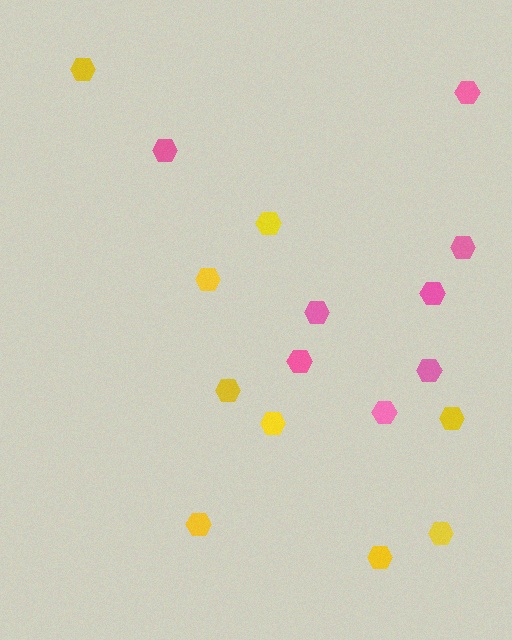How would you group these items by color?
There are 2 groups: one group of pink hexagons (8) and one group of yellow hexagons (9).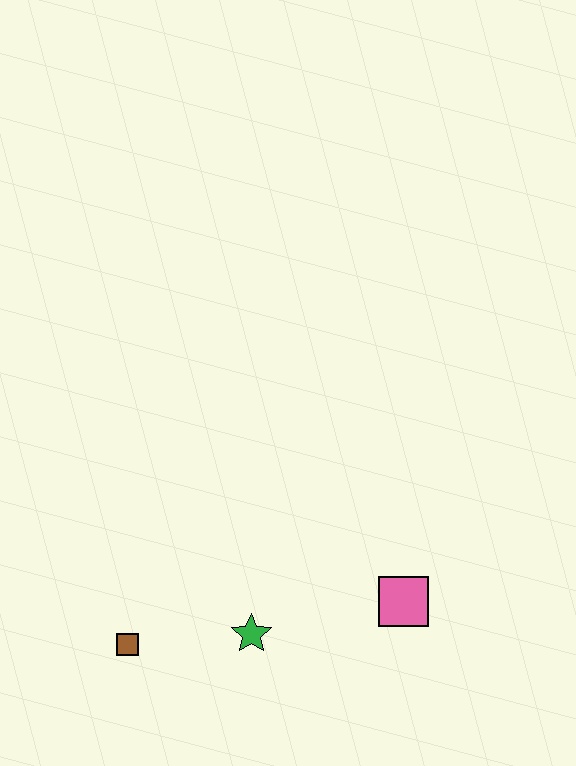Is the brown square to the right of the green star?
No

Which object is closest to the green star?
The brown square is closest to the green star.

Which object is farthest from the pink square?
The brown square is farthest from the pink square.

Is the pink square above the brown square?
Yes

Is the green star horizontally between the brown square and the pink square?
Yes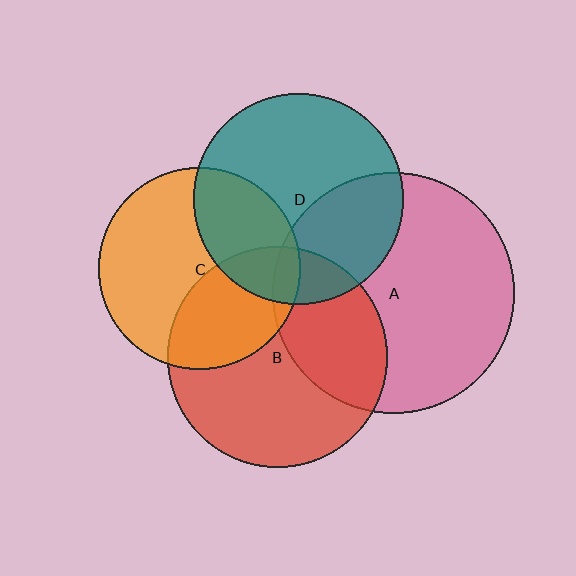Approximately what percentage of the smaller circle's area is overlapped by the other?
Approximately 5%.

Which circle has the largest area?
Circle A (pink).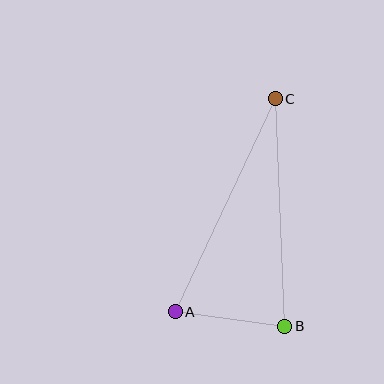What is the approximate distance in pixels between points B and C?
The distance between B and C is approximately 228 pixels.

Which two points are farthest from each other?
Points A and C are farthest from each other.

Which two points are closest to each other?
Points A and B are closest to each other.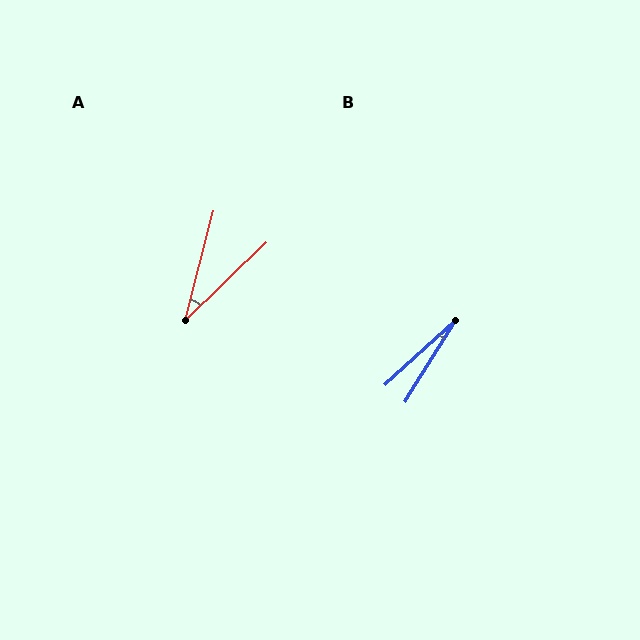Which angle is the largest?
A, at approximately 32 degrees.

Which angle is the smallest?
B, at approximately 16 degrees.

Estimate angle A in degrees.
Approximately 32 degrees.